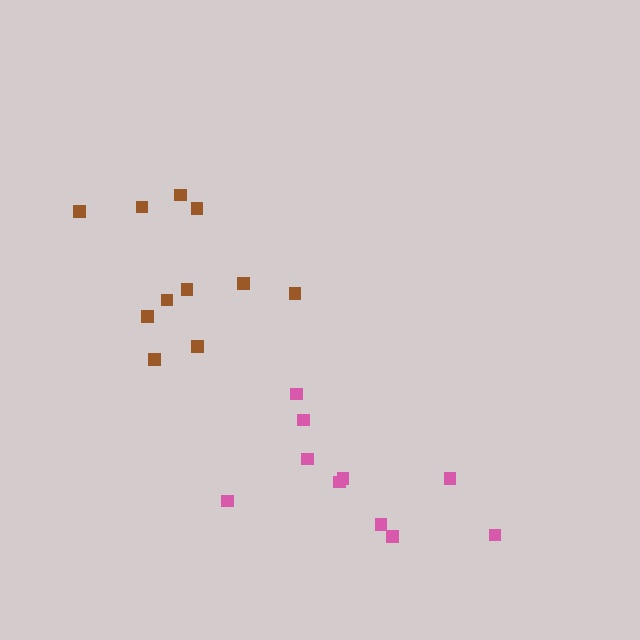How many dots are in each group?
Group 1: 10 dots, Group 2: 11 dots (21 total).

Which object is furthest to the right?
The pink cluster is rightmost.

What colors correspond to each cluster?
The clusters are colored: pink, brown.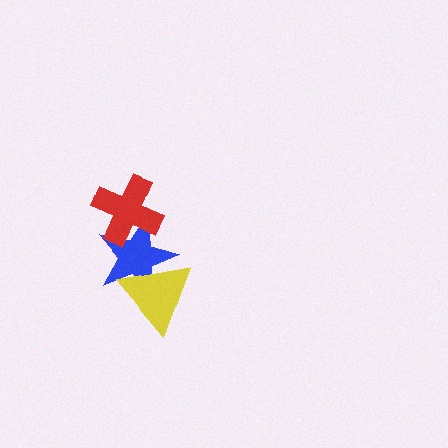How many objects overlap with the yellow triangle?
1 object overlaps with the yellow triangle.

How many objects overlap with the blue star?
2 objects overlap with the blue star.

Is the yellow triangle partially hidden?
No, no other shape covers it.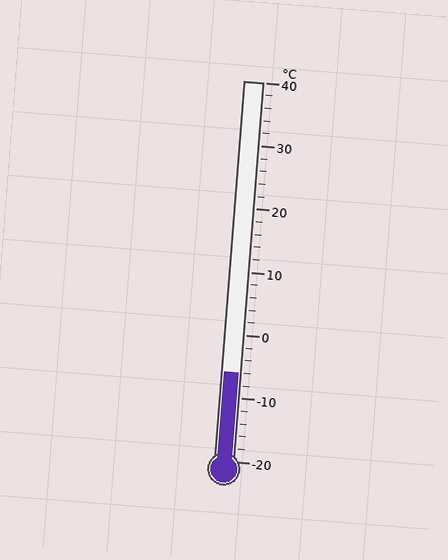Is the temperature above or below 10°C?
The temperature is below 10°C.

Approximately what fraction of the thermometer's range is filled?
The thermometer is filled to approximately 25% of its range.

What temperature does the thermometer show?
The thermometer shows approximately -6°C.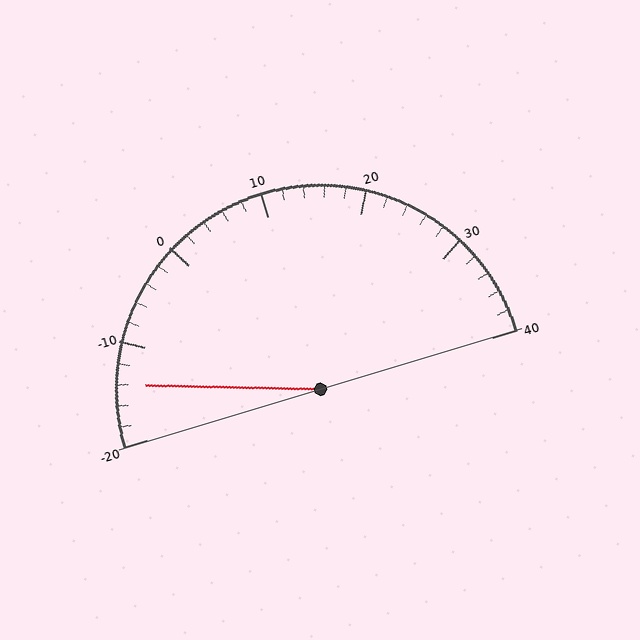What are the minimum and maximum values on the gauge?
The gauge ranges from -20 to 40.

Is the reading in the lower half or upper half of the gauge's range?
The reading is in the lower half of the range (-20 to 40).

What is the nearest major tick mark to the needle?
The nearest major tick mark is -10.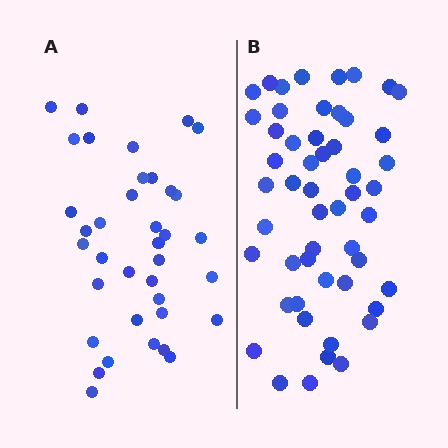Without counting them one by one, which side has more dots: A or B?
Region B (the right region) has more dots.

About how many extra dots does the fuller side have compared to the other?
Region B has approximately 15 more dots than region A.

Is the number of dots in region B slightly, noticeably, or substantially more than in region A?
Region B has noticeably more, but not dramatically so. The ratio is roughly 1.4 to 1.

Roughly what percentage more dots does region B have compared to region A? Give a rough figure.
About 40% more.